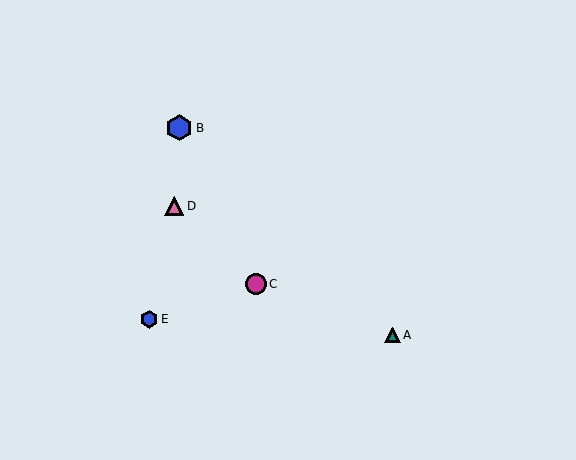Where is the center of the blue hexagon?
The center of the blue hexagon is at (179, 128).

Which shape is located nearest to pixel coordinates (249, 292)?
The magenta circle (labeled C) at (256, 284) is nearest to that location.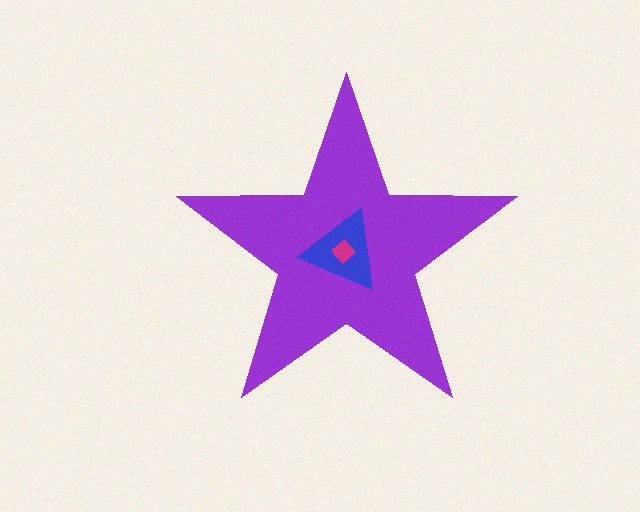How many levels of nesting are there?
3.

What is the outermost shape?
The purple star.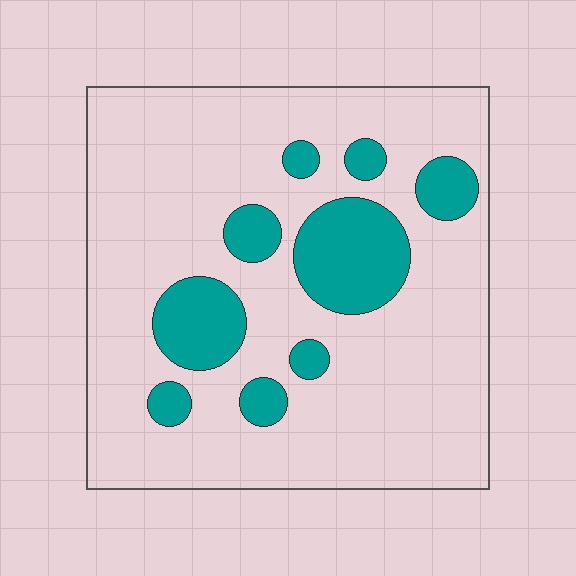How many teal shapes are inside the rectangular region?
9.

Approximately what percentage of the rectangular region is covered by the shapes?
Approximately 20%.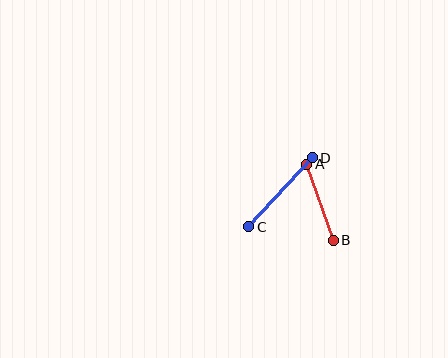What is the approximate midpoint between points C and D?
The midpoint is at approximately (281, 192) pixels.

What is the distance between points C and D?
The distance is approximately 94 pixels.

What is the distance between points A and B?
The distance is approximately 81 pixels.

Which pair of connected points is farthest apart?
Points C and D are farthest apart.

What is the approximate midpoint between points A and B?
The midpoint is at approximately (320, 202) pixels.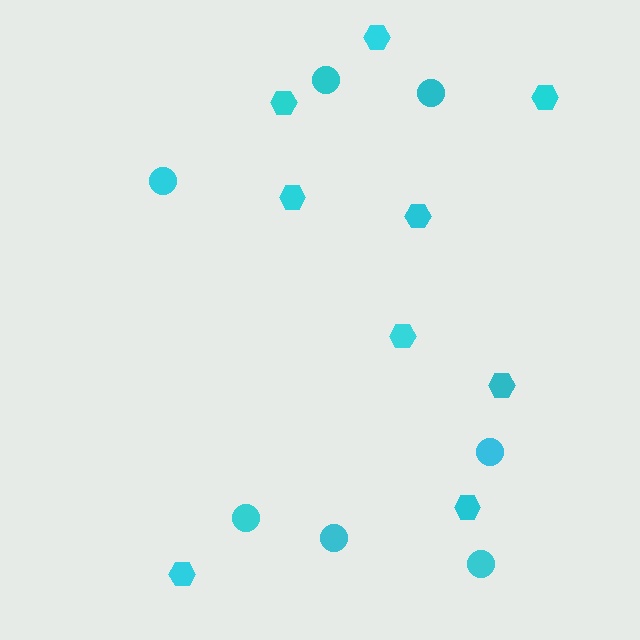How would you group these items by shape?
There are 2 groups: one group of hexagons (9) and one group of circles (7).